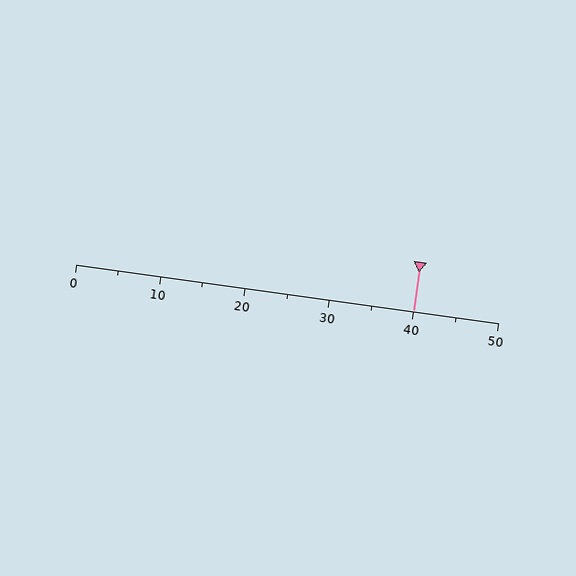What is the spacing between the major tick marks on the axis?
The major ticks are spaced 10 apart.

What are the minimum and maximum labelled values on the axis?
The axis runs from 0 to 50.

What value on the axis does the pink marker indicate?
The marker indicates approximately 40.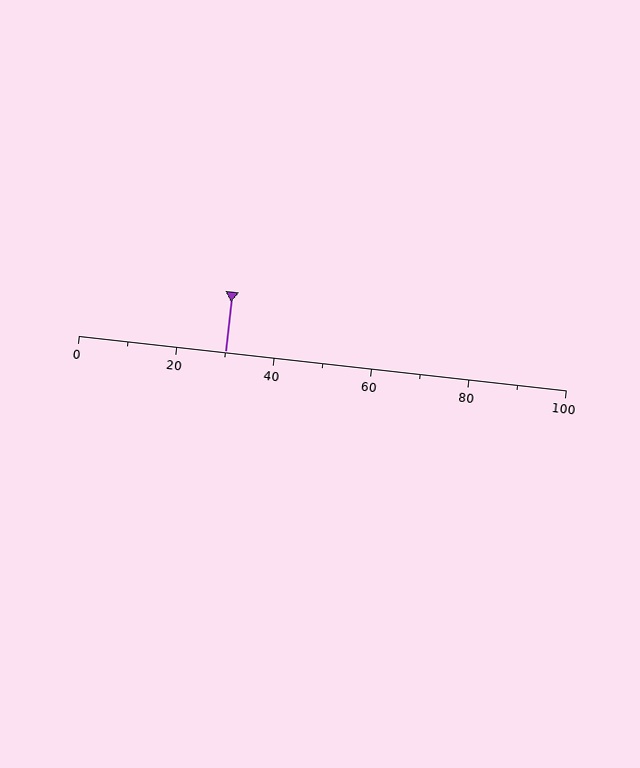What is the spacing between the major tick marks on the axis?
The major ticks are spaced 20 apart.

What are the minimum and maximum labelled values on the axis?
The axis runs from 0 to 100.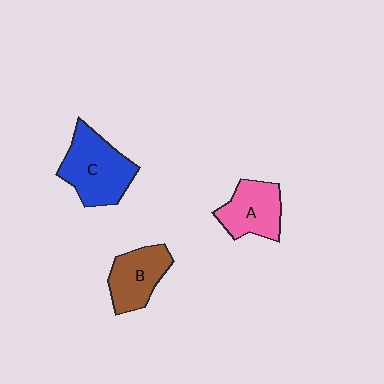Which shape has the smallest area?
Shape B (brown).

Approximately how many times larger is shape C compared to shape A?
Approximately 1.4 times.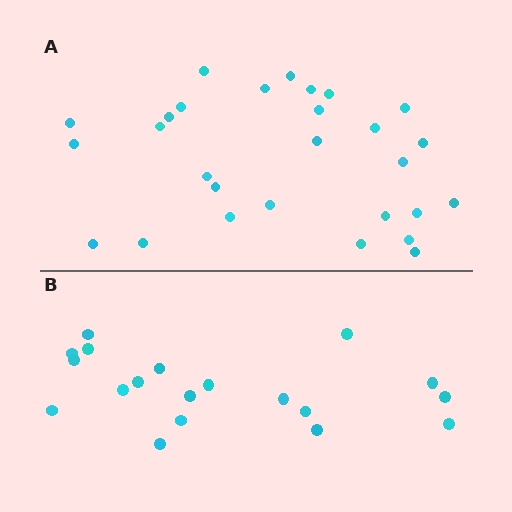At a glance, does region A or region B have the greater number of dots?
Region A (the top region) has more dots.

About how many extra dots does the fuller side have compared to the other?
Region A has roughly 8 or so more dots than region B.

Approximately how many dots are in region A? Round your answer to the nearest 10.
About 30 dots. (The exact count is 28, which rounds to 30.)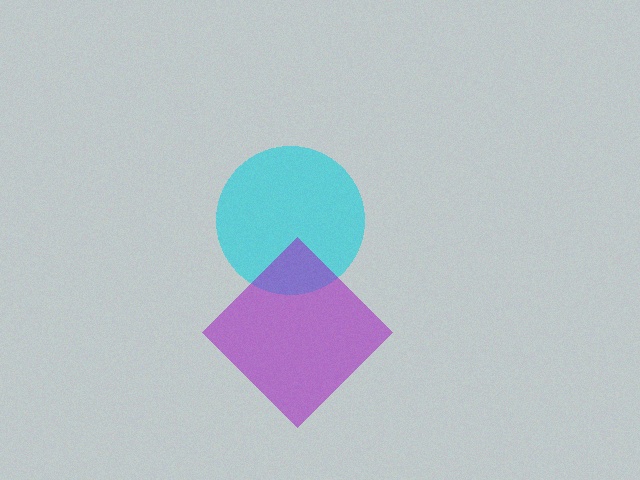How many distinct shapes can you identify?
There are 2 distinct shapes: a cyan circle, a purple diamond.